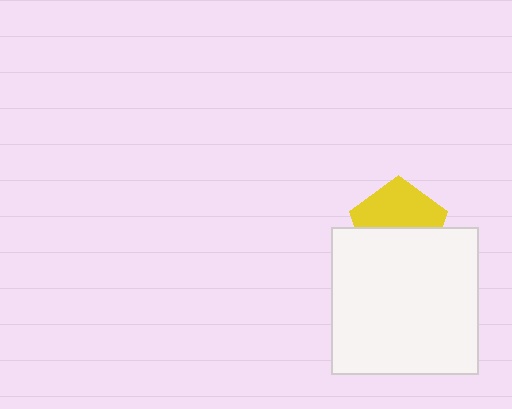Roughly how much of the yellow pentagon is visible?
About half of it is visible (roughly 51%).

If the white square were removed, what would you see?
You would see the complete yellow pentagon.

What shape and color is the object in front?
The object in front is a white square.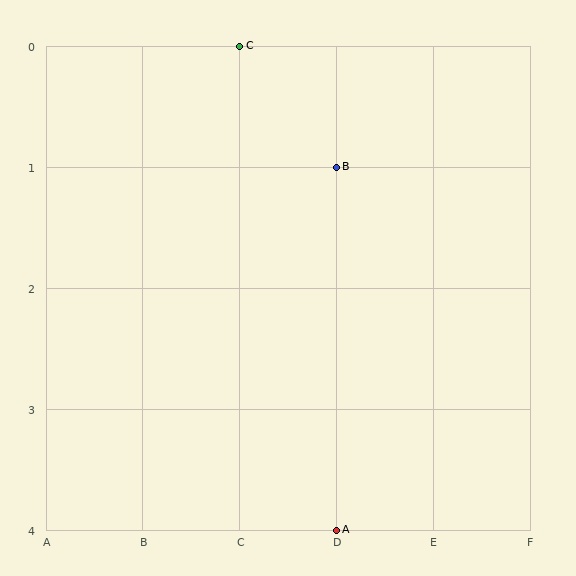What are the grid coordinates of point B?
Point B is at grid coordinates (D, 1).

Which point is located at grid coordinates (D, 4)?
Point A is at (D, 4).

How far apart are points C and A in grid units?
Points C and A are 1 column and 4 rows apart (about 4.1 grid units diagonally).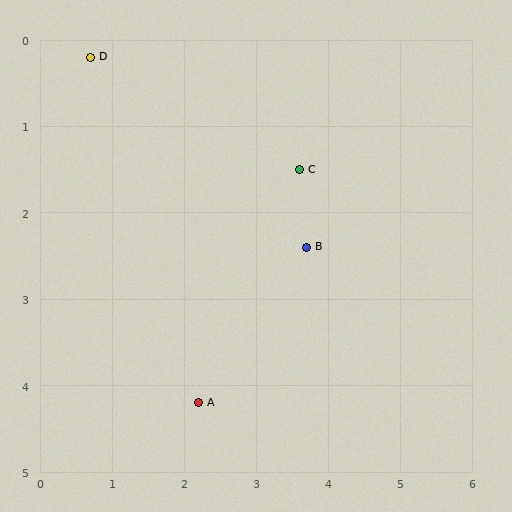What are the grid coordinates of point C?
Point C is at approximately (3.6, 1.5).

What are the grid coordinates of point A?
Point A is at approximately (2.2, 4.2).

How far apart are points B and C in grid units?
Points B and C are about 0.9 grid units apart.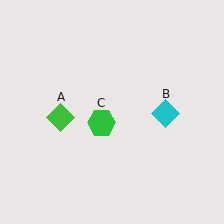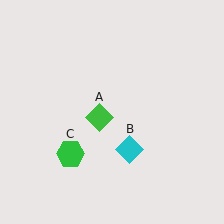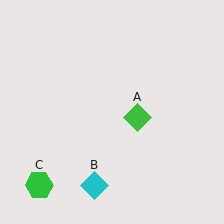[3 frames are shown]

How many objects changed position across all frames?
3 objects changed position: green diamond (object A), cyan diamond (object B), green hexagon (object C).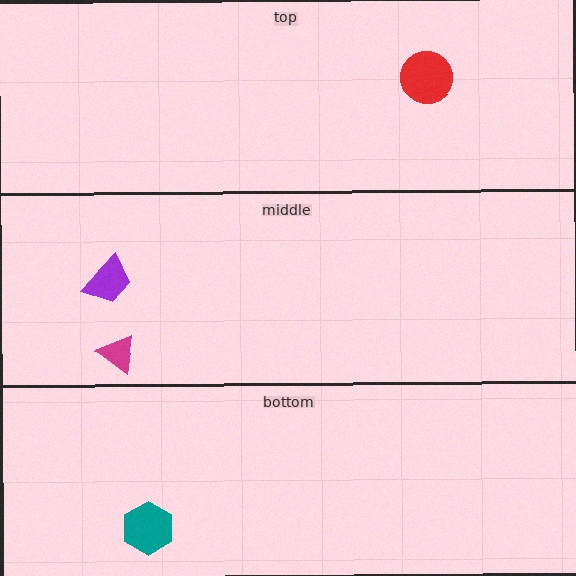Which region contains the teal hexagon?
The bottom region.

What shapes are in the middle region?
The magenta triangle, the purple trapezoid.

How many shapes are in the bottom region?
1.